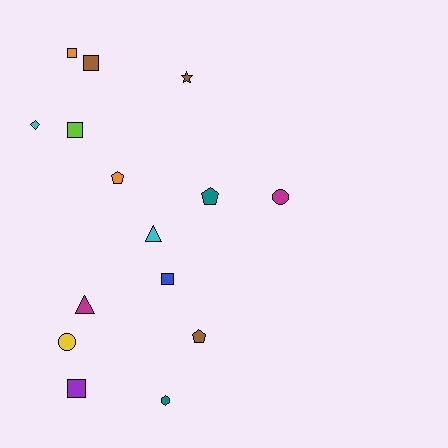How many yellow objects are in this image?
There is 1 yellow object.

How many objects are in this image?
There are 15 objects.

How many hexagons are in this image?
There is 1 hexagon.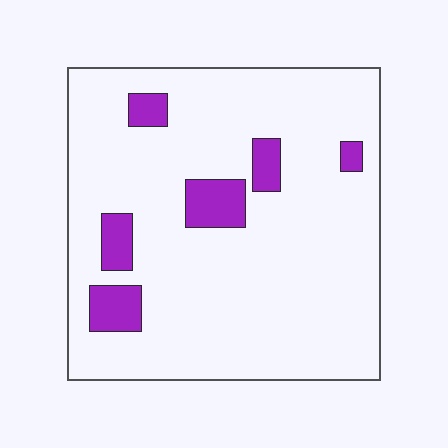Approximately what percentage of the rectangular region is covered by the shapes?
Approximately 10%.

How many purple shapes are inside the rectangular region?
6.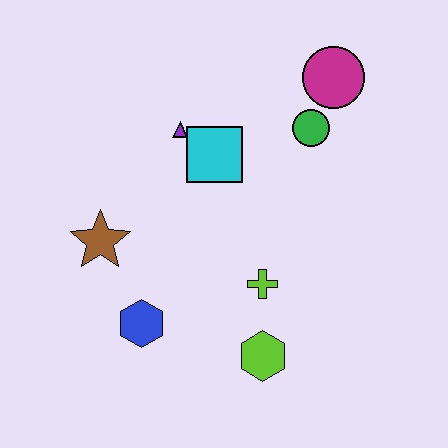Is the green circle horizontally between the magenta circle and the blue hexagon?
Yes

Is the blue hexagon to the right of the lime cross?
No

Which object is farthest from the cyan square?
The lime hexagon is farthest from the cyan square.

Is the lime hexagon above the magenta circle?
No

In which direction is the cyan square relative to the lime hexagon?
The cyan square is above the lime hexagon.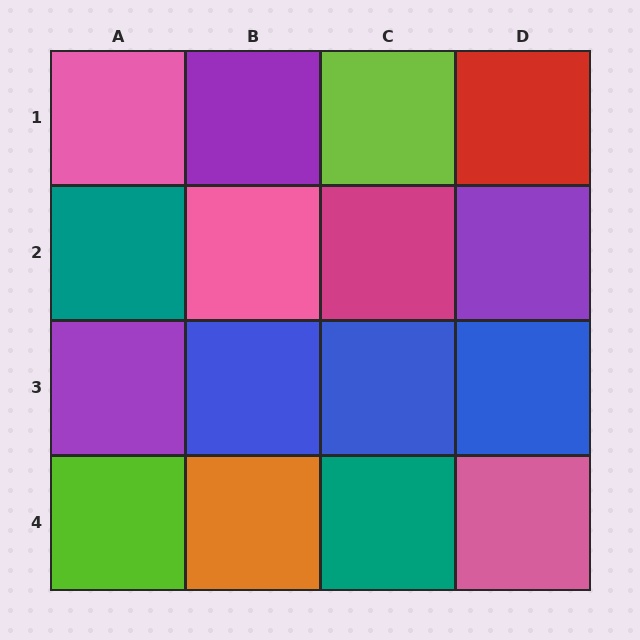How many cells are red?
1 cell is red.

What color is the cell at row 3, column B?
Blue.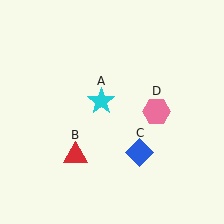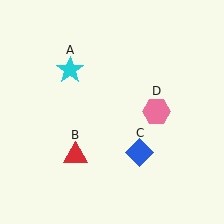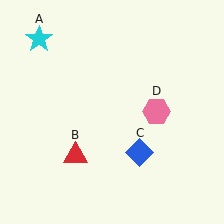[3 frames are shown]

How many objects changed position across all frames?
1 object changed position: cyan star (object A).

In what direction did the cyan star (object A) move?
The cyan star (object A) moved up and to the left.